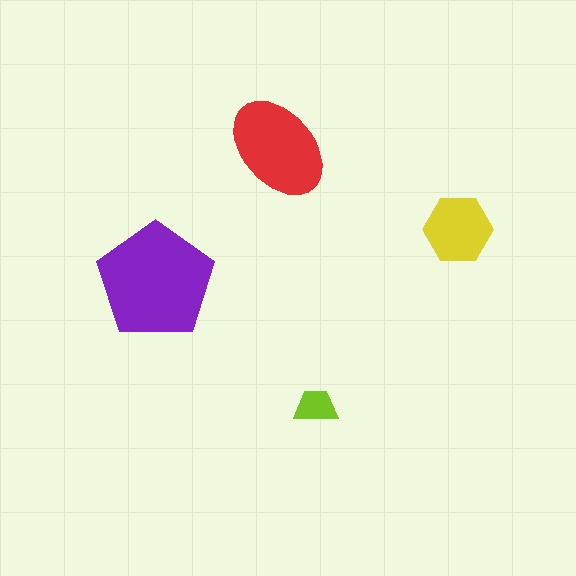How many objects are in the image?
There are 4 objects in the image.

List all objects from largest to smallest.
The purple pentagon, the red ellipse, the yellow hexagon, the lime trapezoid.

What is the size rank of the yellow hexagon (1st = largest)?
3rd.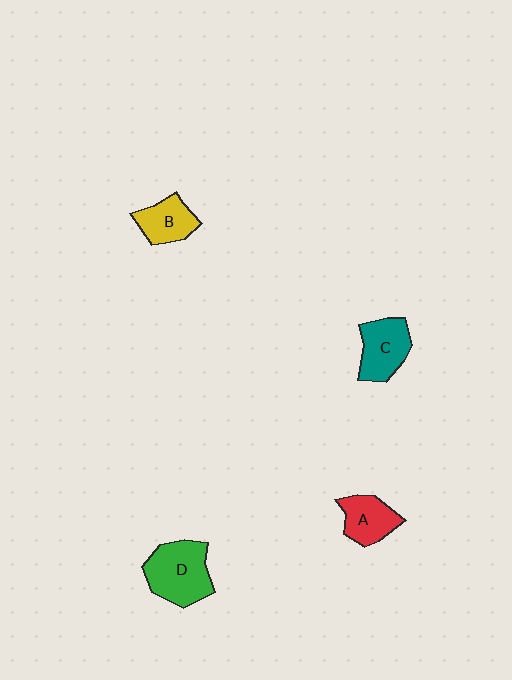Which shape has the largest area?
Shape D (green).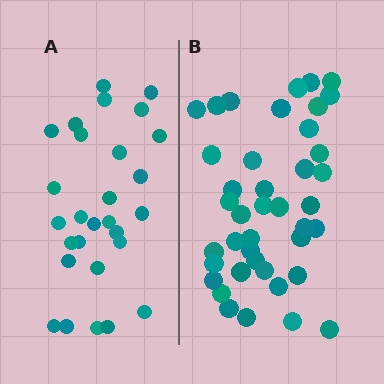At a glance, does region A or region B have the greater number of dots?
Region B (the right region) has more dots.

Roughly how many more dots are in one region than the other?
Region B has approximately 15 more dots than region A.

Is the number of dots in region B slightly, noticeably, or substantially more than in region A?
Region B has substantially more. The ratio is roughly 1.5 to 1.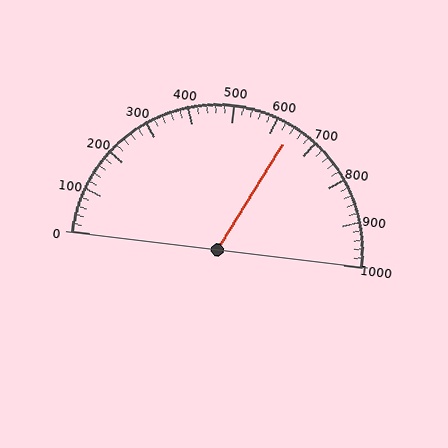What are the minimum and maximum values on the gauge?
The gauge ranges from 0 to 1000.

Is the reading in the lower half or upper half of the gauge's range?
The reading is in the upper half of the range (0 to 1000).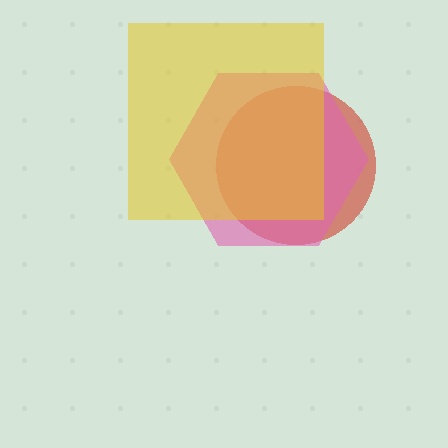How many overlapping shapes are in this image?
There are 3 overlapping shapes in the image.